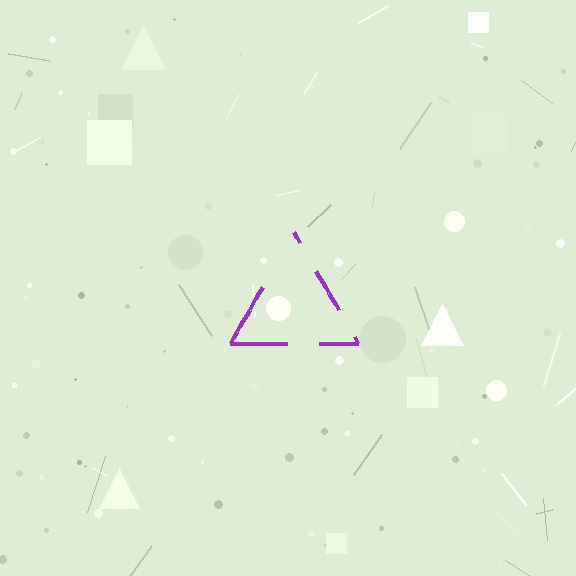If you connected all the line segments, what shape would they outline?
They would outline a triangle.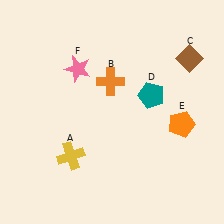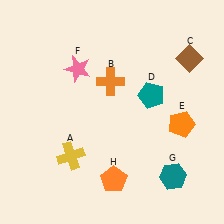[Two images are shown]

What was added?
A teal hexagon (G), an orange pentagon (H) were added in Image 2.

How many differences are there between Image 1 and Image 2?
There are 2 differences between the two images.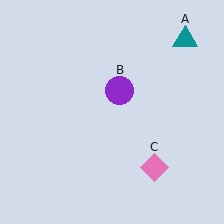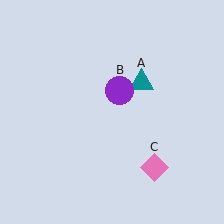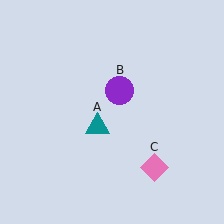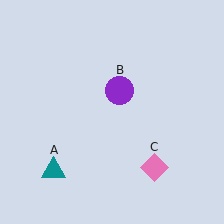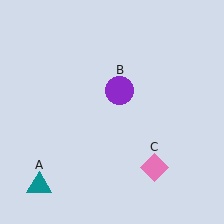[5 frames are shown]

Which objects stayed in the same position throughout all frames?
Purple circle (object B) and pink diamond (object C) remained stationary.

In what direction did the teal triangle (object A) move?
The teal triangle (object A) moved down and to the left.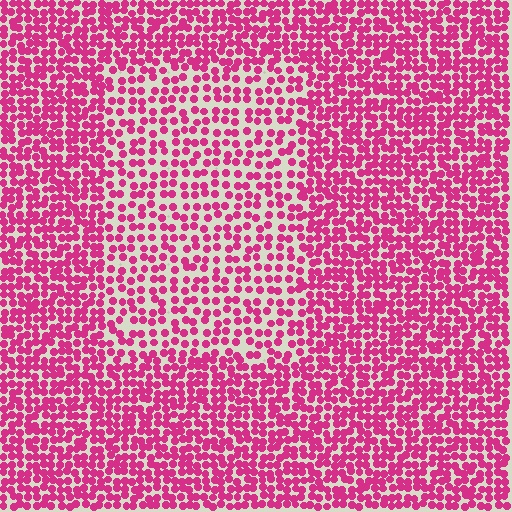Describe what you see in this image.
The image contains small magenta elements arranged at two different densities. A rectangle-shaped region is visible where the elements are less densely packed than the surrounding area.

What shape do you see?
I see a rectangle.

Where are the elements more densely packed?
The elements are more densely packed outside the rectangle boundary.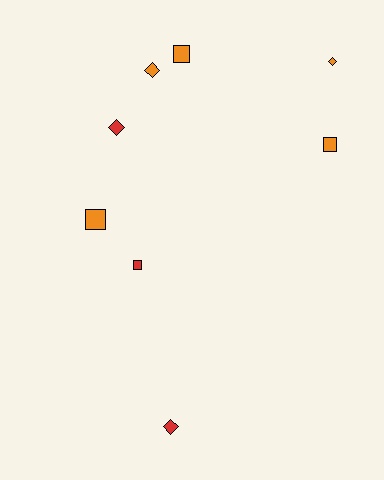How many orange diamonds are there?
There are 2 orange diamonds.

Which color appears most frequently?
Orange, with 5 objects.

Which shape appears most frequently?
Square, with 4 objects.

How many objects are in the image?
There are 8 objects.